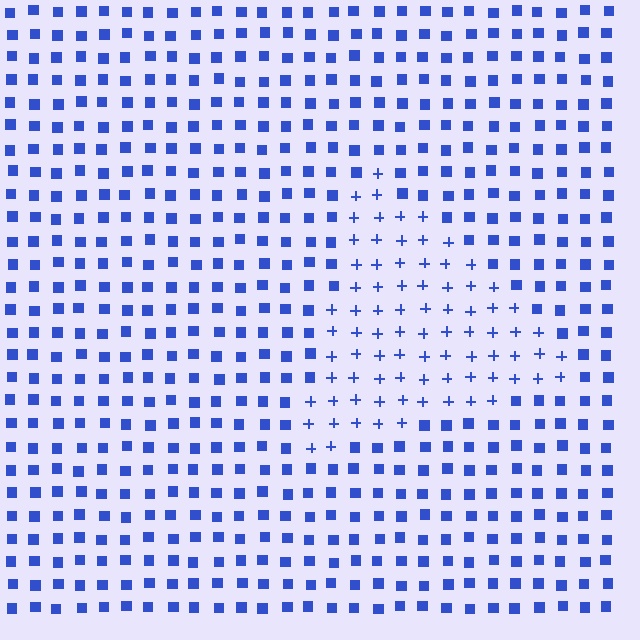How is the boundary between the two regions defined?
The boundary is defined by a change in element shape: plus signs inside vs. squares outside. All elements share the same color and spacing.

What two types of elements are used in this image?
The image uses plus signs inside the triangle region and squares outside it.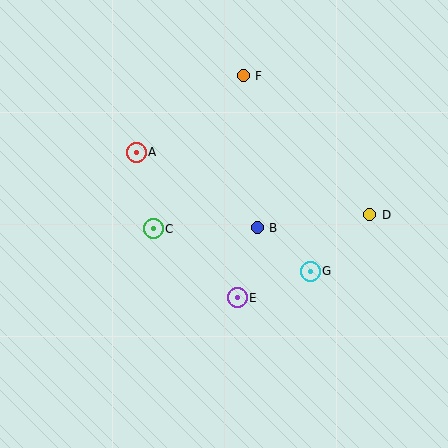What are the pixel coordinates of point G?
Point G is at (310, 271).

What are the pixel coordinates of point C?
Point C is at (153, 229).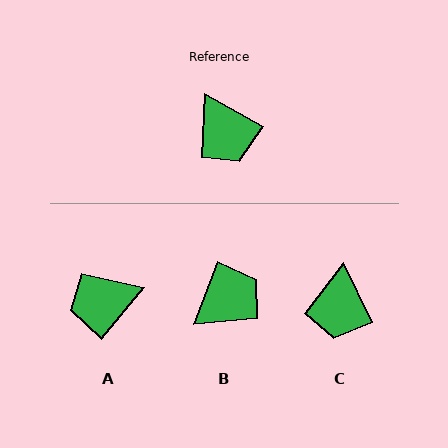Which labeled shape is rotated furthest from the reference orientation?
A, about 100 degrees away.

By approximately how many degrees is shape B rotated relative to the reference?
Approximately 98 degrees counter-clockwise.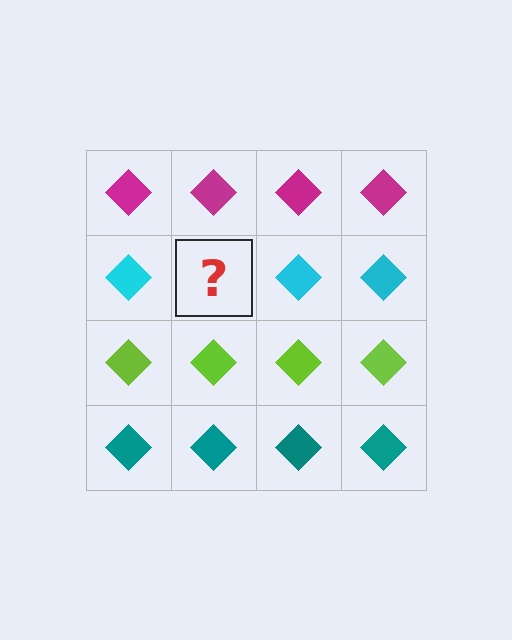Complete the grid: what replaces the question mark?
The question mark should be replaced with a cyan diamond.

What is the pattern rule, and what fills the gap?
The rule is that each row has a consistent color. The gap should be filled with a cyan diamond.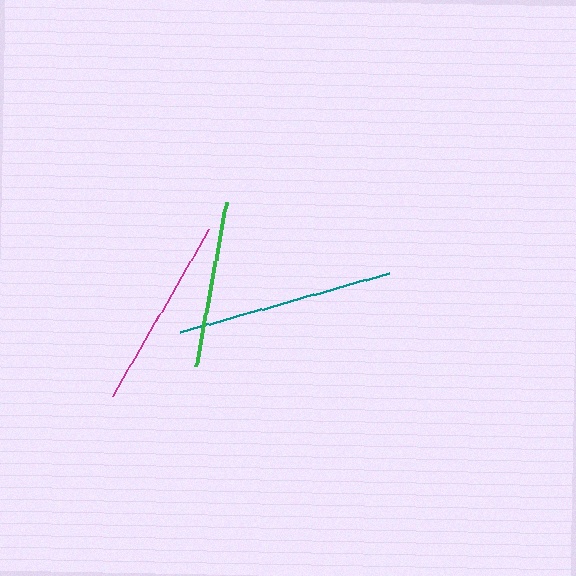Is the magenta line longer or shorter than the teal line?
The teal line is longer than the magenta line.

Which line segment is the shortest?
The green line is the shortest at approximately 167 pixels.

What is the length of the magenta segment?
The magenta segment is approximately 193 pixels long.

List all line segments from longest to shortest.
From longest to shortest: teal, magenta, green.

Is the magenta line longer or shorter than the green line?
The magenta line is longer than the green line.